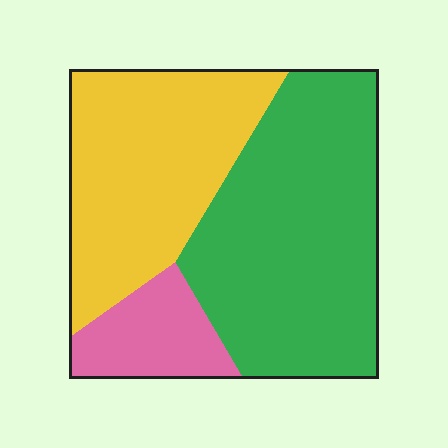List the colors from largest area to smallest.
From largest to smallest: green, yellow, pink.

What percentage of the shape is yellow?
Yellow covers roughly 35% of the shape.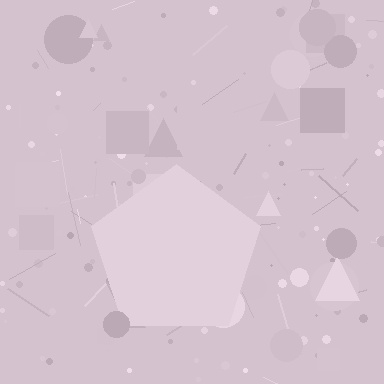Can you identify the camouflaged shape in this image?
The camouflaged shape is a pentagon.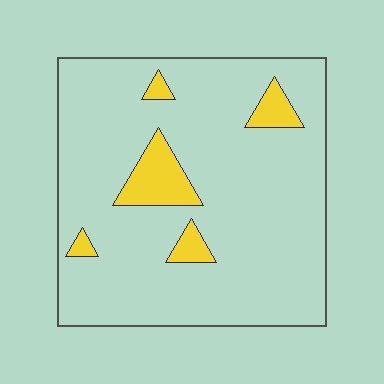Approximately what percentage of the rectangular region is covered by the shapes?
Approximately 10%.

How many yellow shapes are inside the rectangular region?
5.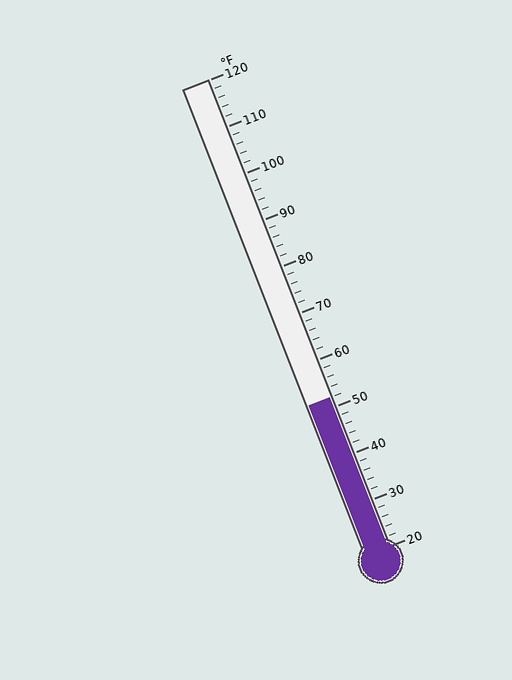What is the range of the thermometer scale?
The thermometer scale ranges from 20°F to 120°F.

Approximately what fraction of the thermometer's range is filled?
The thermometer is filled to approximately 30% of its range.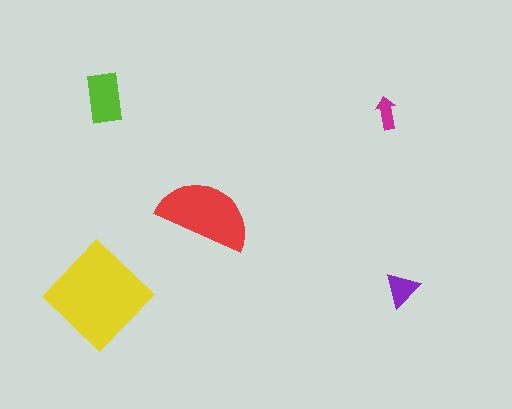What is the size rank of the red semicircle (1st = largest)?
2nd.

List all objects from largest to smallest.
The yellow diamond, the red semicircle, the lime rectangle, the purple triangle, the magenta arrow.